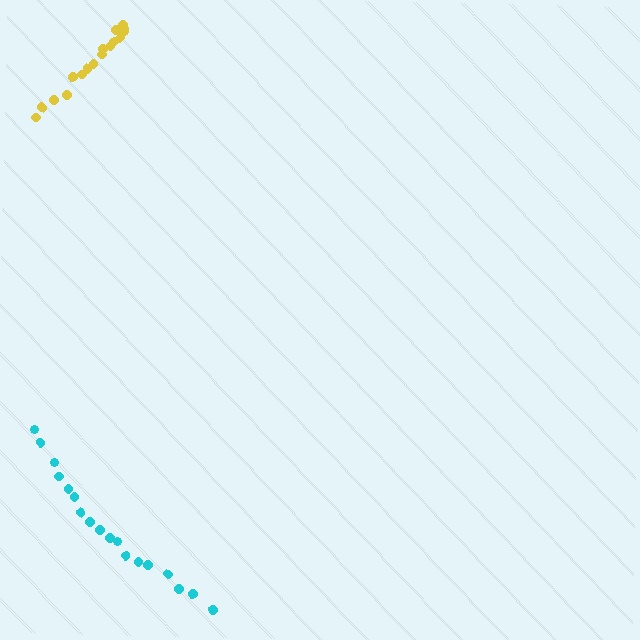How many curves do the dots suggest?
There are 2 distinct paths.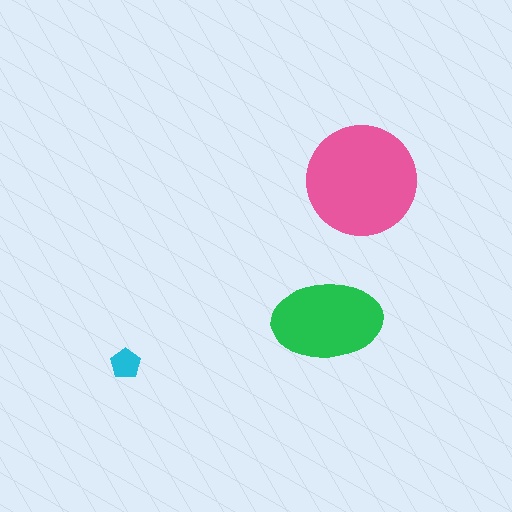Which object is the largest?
The pink circle.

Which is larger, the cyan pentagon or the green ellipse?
The green ellipse.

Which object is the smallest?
The cyan pentagon.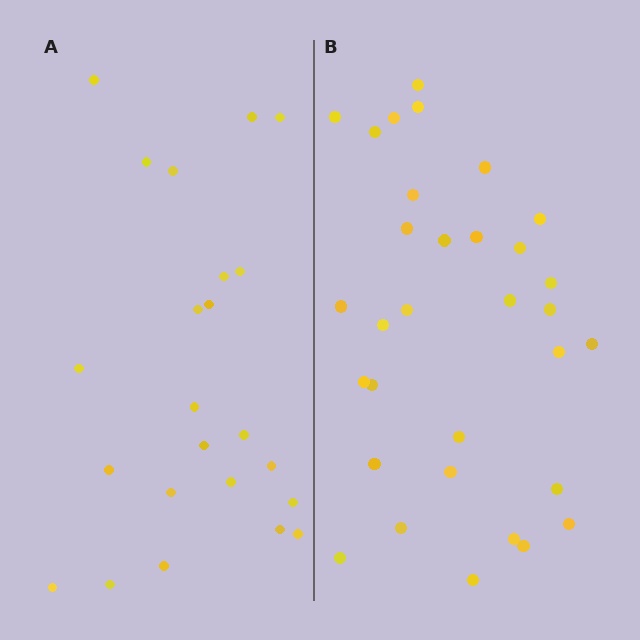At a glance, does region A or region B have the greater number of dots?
Region B (the right region) has more dots.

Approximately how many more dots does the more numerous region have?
Region B has roughly 8 or so more dots than region A.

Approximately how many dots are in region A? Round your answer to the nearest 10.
About 20 dots. (The exact count is 23, which rounds to 20.)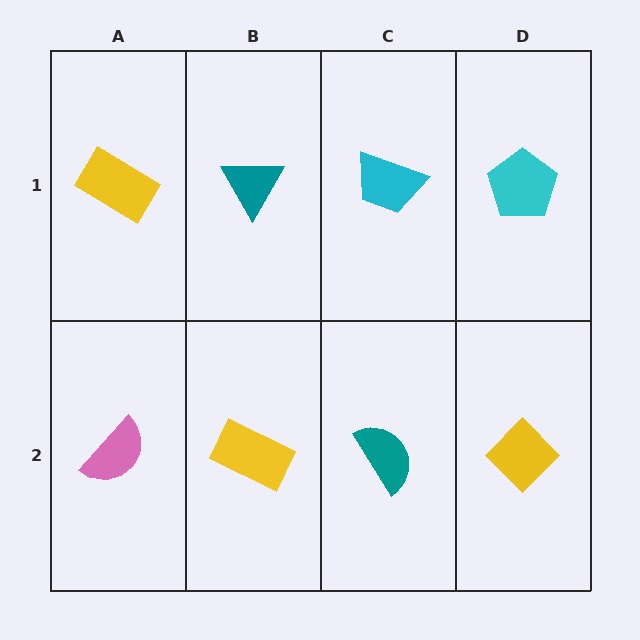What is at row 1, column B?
A teal triangle.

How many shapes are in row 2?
4 shapes.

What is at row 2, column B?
A yellow rectangle.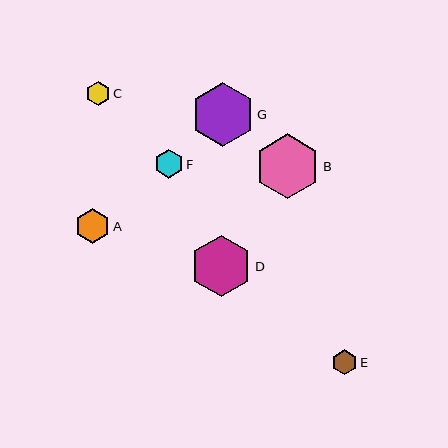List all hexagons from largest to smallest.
From largest to smallest: B, G, D, A, F, E, C.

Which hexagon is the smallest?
Hexagon C is the smallest with a size of approximately 24 pixels.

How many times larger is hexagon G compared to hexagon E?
Hexagon G is approximately 2.5 times the size of hexagon E.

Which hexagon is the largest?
Hexagon B is the largest with a size of approximately 65 pixels.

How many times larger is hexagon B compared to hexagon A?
Hexagon B is approximately 1.9 times the size of hexagon A.